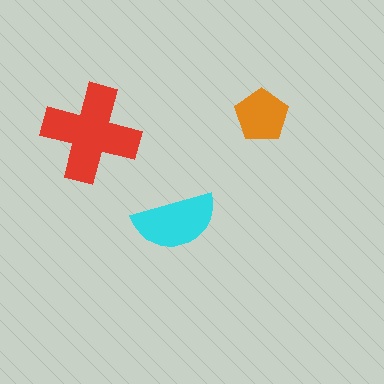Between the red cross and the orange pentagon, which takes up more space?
The red cross.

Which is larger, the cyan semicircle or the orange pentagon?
The cyan semicircle.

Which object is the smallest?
The orange pentagon.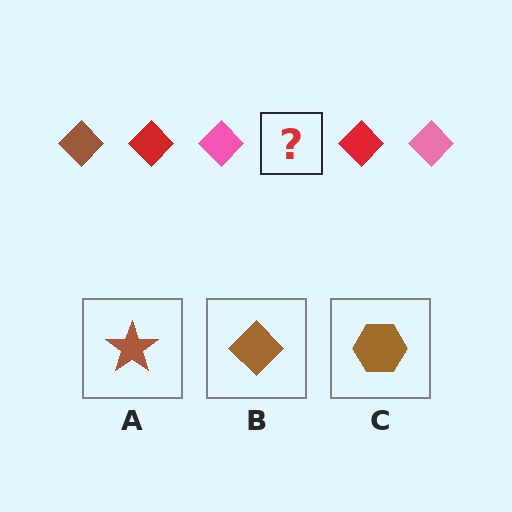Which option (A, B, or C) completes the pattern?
B.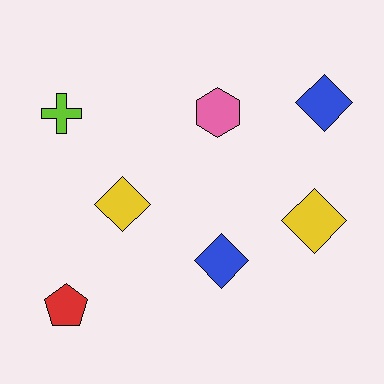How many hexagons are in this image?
There is 1 hexagon.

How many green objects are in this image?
There are no green objects.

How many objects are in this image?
There are 7 objects.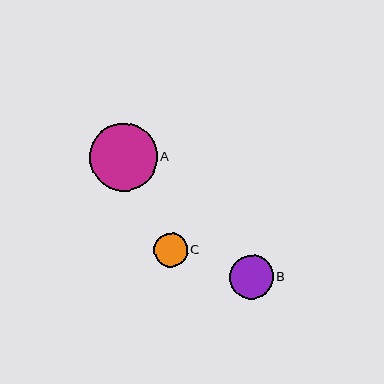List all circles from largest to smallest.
From largest to smallest: A, B, C.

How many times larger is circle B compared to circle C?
Circle B is approximately 1.3 times the size of circle C.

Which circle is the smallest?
Circle C is the smallest with a size of approximately 34 pixels.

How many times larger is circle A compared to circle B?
Circle A is approximately 1.6 times the size of circle B.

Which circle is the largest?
Circle A is the largest with a size of approximately 68 pixels.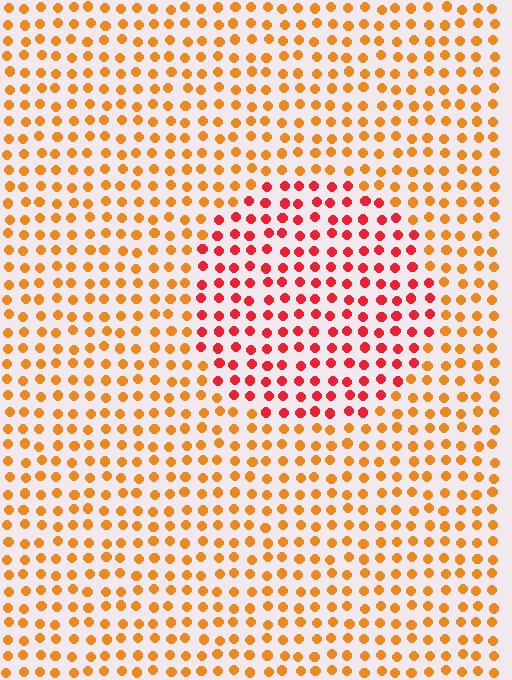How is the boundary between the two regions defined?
The boundary is defined purely by a slight shift in hue (about 37 degrees). Spacing, size, and orientation are identical on both sides.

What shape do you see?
I see a circle.